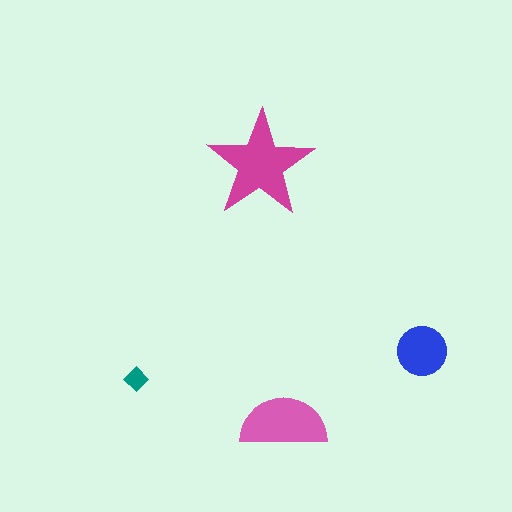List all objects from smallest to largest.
The teal diamond, the blue circle, the pink semicircle, the magenta star.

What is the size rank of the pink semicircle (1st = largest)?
2nd.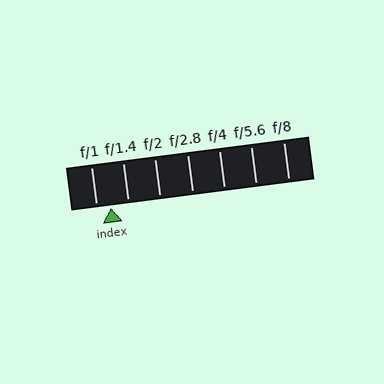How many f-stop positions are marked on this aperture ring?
There are 7 f-stop positions marked.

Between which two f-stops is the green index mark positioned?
The index mark is between f/1 and f/1.4.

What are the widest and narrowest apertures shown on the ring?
The widest aperture shown is f/1 and the narrowest is f/8.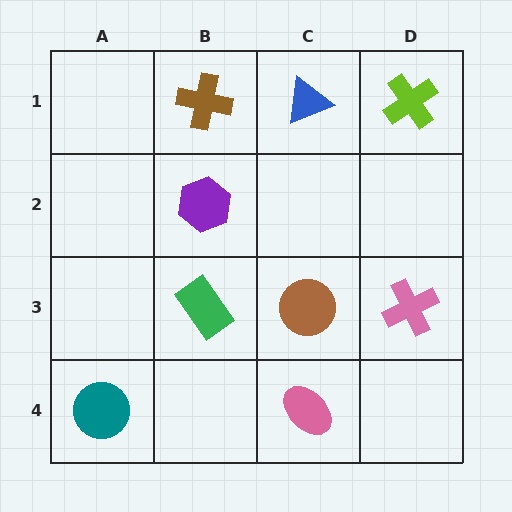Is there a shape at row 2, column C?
No, that cell is empty.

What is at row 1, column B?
A brown cross.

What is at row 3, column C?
A brown circle.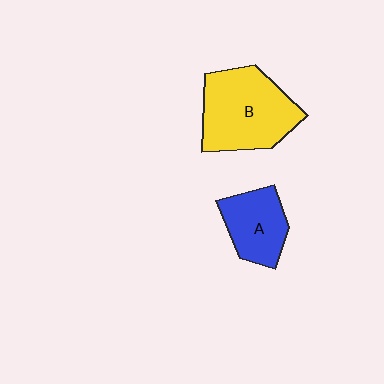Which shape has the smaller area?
Shape A (blue).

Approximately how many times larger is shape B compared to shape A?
Approximately 1.7 times.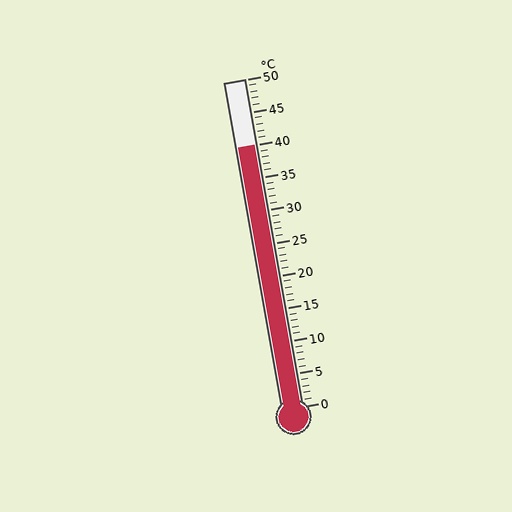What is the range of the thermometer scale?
The thermometer scale ranges from 0°C to 50°C.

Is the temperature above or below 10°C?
The temperature is above 10°C.